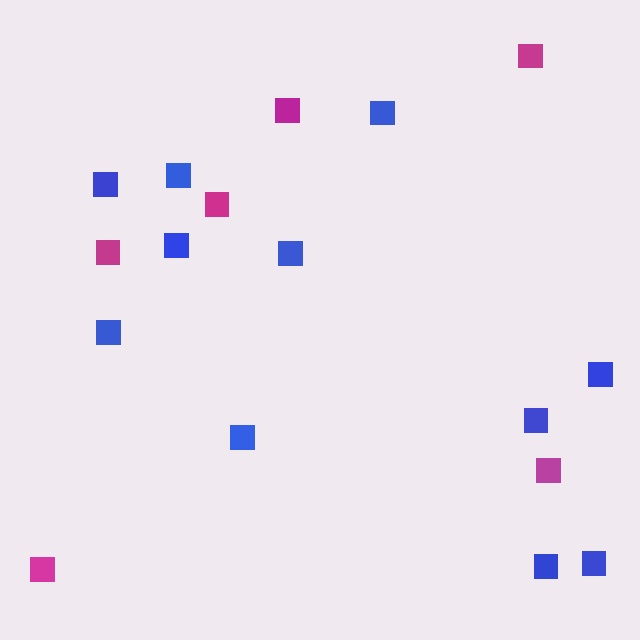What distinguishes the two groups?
There are 2 groups: one group of blue squares (11) and one group of magenta squares (6).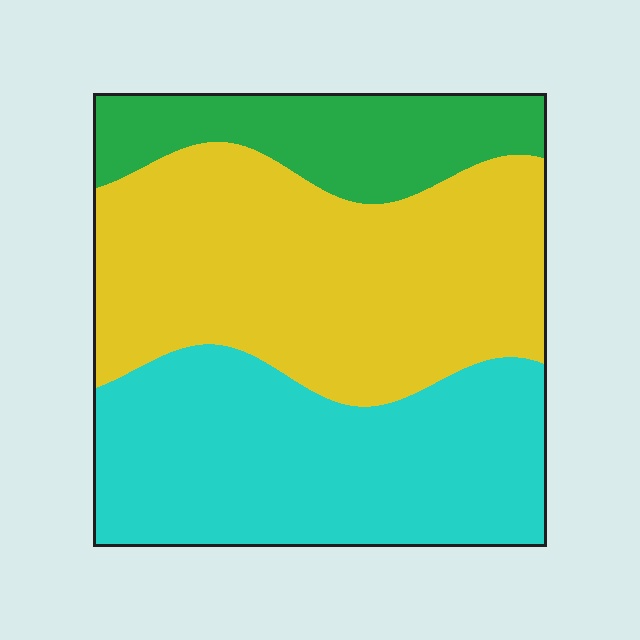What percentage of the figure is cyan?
Cyan covers around 40% of the figure.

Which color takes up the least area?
Green, at roughly 15%.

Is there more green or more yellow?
Yellow.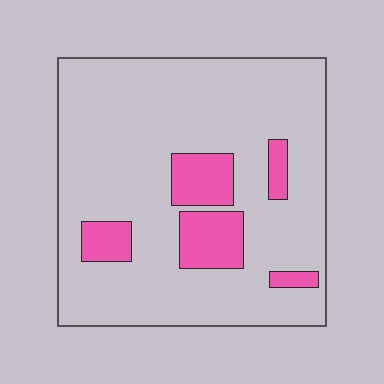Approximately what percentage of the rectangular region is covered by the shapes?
Approximately 15%.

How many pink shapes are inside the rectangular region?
5.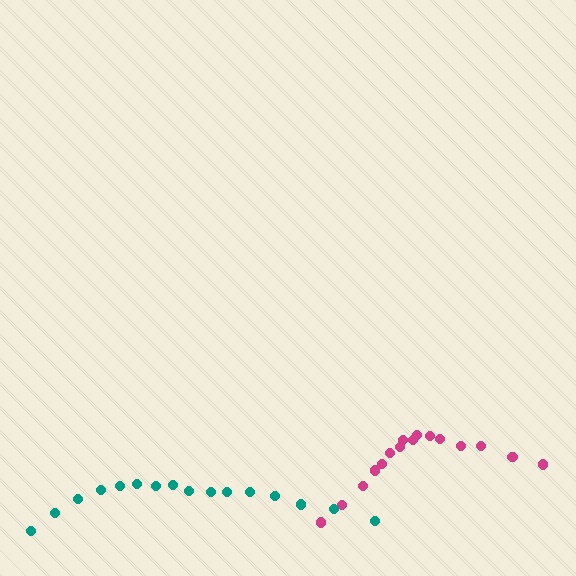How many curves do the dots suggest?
There are 2 distinct paths.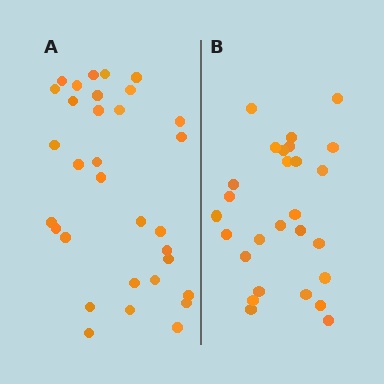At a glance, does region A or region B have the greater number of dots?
Region A (the left region) has more dots.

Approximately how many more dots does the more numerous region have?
Region A has about 5 more dots than region B.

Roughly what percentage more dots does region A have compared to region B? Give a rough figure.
About 20% more.